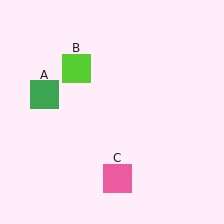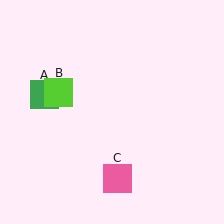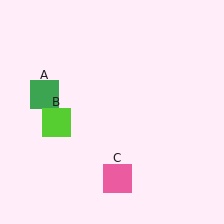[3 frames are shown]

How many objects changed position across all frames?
1 object changed position: lime square (object B).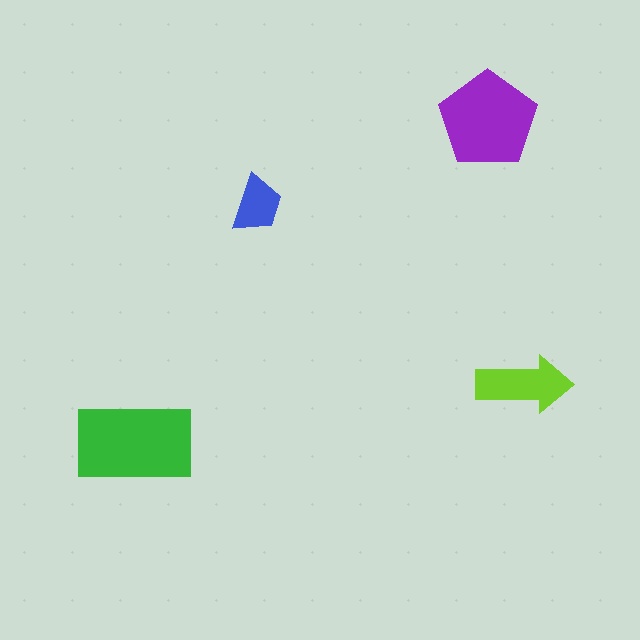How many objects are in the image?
There are 4 objects in the image.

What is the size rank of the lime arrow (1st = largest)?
3rd.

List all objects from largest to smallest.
The green rectangle, the purple pentagon, the lime arrow, the blue trapezoid.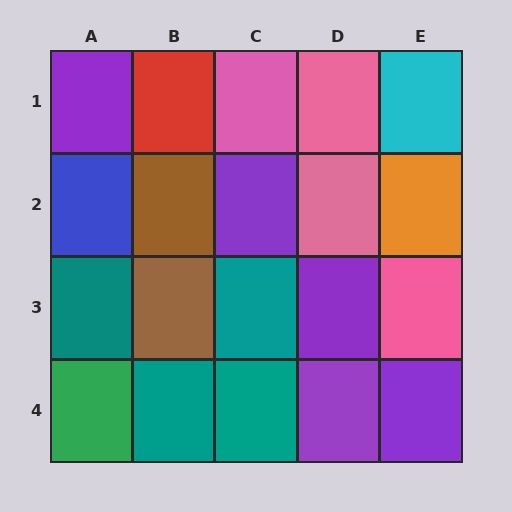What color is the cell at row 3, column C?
Teal.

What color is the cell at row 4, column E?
Purple.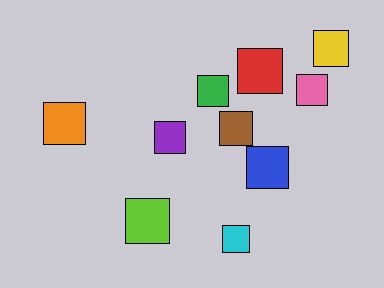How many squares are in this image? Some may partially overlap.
There are 10 squares.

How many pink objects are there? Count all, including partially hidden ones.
There is 1 pink object.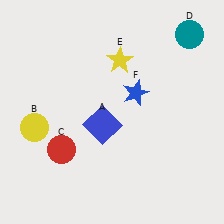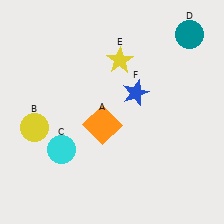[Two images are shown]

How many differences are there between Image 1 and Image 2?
There are 2 differences between the two images.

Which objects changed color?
A changed from blue to orange. C changed from red to cyan.